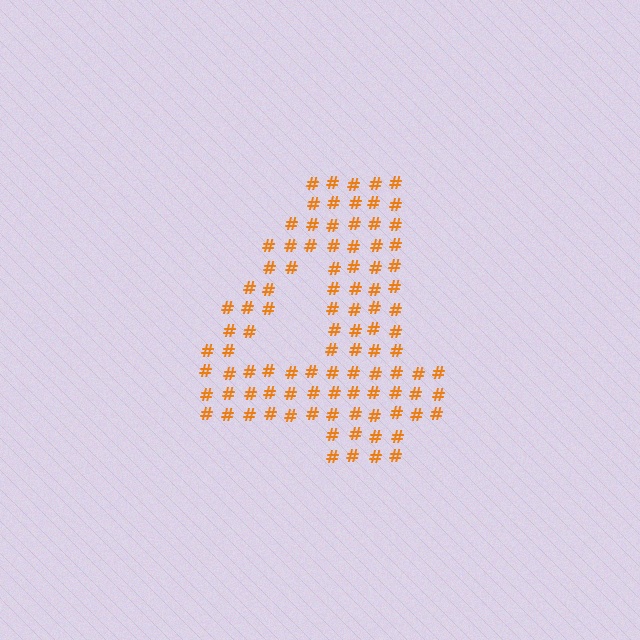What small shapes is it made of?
It is made of small hash symbols.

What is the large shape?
The large shape is the digit 4.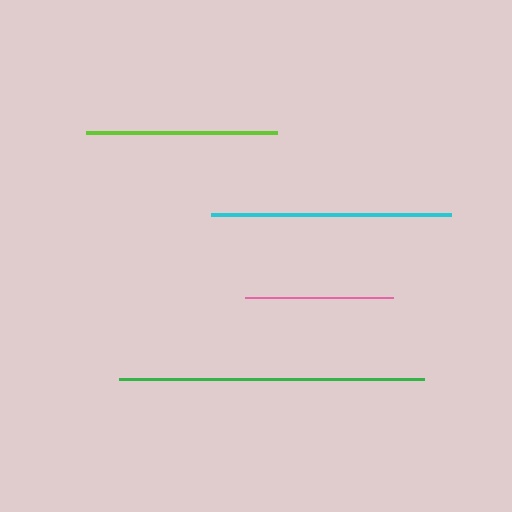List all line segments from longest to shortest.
From longest to shortest: green, cyan, lime, pink.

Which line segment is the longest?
The green line is the longest at approximately 306 pixels.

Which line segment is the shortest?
The pink line is the shortest at approximately 148 pixels.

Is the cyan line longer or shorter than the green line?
The green line is longer than the cyan line.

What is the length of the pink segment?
The pink segment is approximately 148 pixels long.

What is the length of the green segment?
The green segment is approximately 306 pixels long.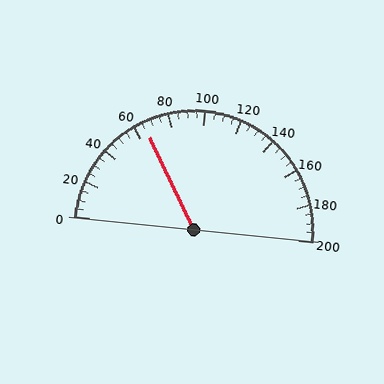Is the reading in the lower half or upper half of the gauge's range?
The reading is in the lower half of the range (0 to 200).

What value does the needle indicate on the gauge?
The needle indicates approximately 65.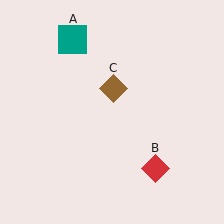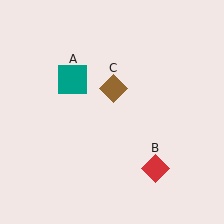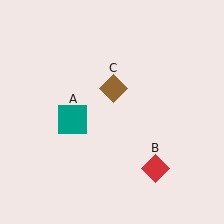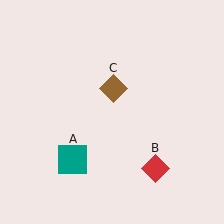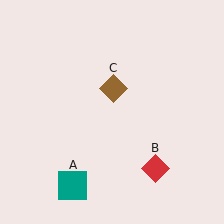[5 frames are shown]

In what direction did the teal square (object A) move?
The teal square (object A) moved down.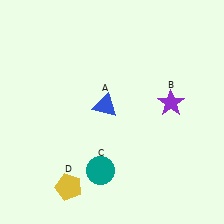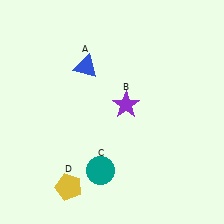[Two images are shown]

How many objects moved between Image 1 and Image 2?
2 objects moved between the two images.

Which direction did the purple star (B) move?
The purple star (B) moved left.